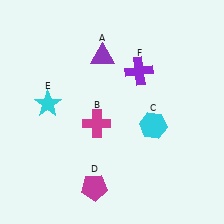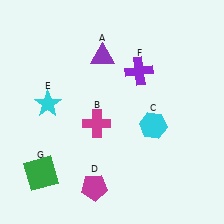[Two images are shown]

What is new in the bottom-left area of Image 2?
A green square (G) was added in the bottom-left area of Image 2.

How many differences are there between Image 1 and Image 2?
There is 1 difference between the two images.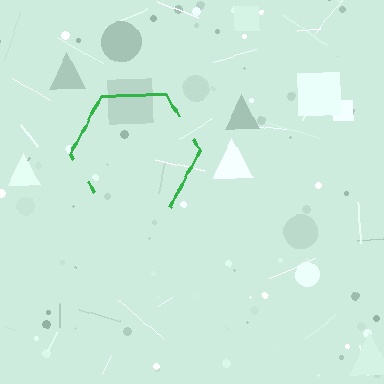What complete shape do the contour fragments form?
The contour fragments form a hexagon.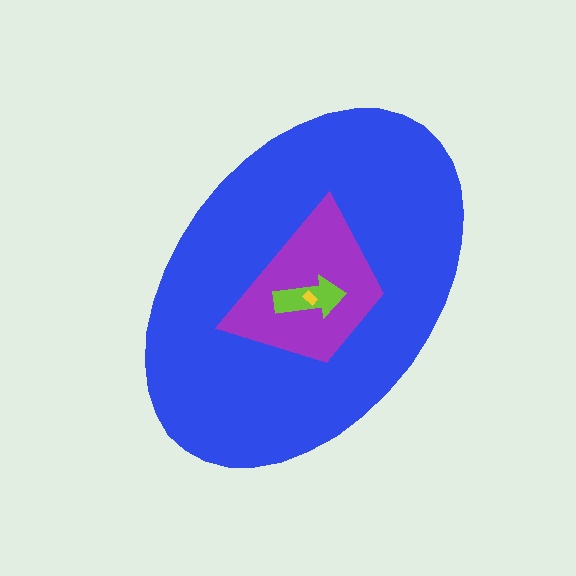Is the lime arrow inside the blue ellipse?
Yes.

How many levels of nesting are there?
4.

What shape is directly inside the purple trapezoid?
The lime arrow.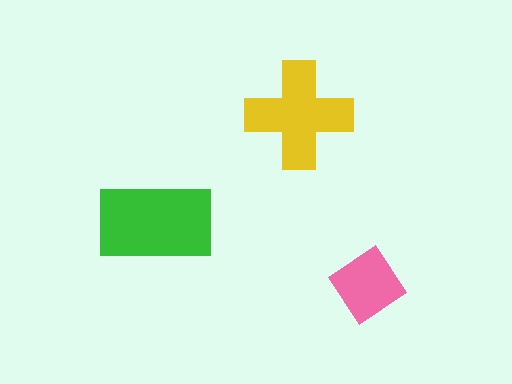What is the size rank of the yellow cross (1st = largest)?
2nd.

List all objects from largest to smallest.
The green rectangle, the yellow cross, the pink diamond.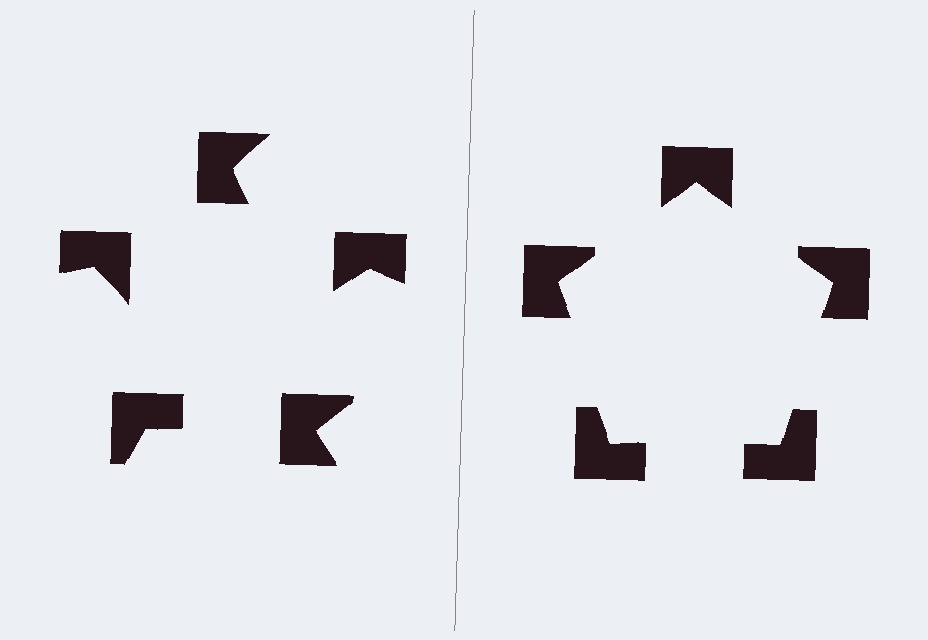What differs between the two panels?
The notched squares are positioned identically on both sides; only the wedge orientations differ. On the right they align to a pentagon; on the left they are misaligned.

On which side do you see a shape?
An illusory pentagon appears on the right side. On the left side the wedge cuts are rotated, so no coherent shape forms.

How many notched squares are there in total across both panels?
10 — 5 on each side.